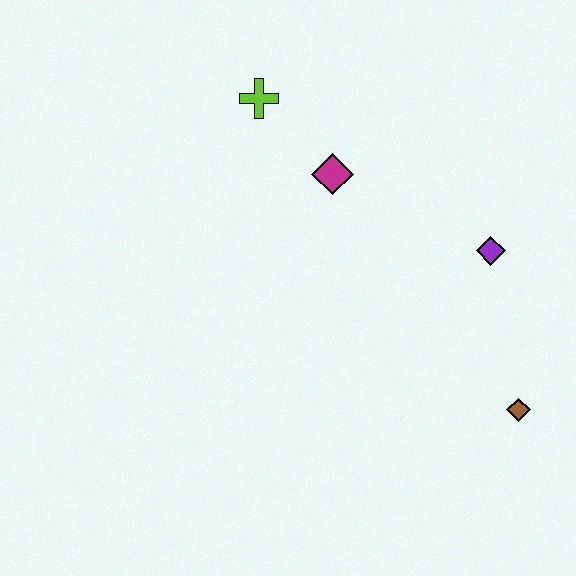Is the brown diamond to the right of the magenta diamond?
Yes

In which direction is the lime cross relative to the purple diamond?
The lime cross is to the left of the purple diamond.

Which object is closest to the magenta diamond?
The lime cross is closest to the magenta diamond.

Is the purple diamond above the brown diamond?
Yes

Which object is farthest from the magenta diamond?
The brown diamond is farthest from the magenta diamond.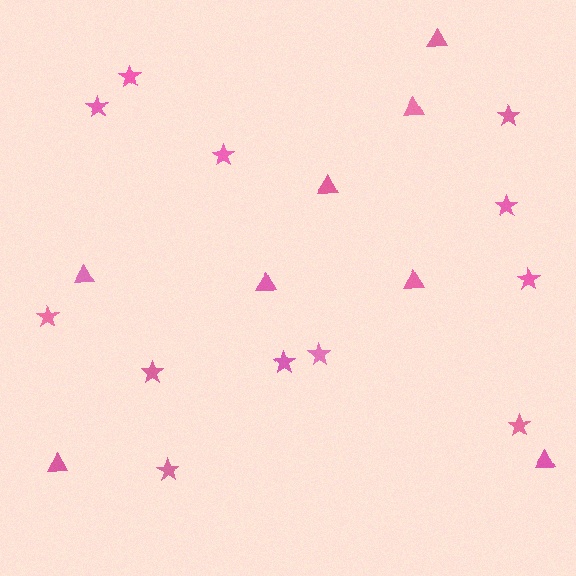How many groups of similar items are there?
There are 2 groups: one group of stars (12) and one group of triangles (8).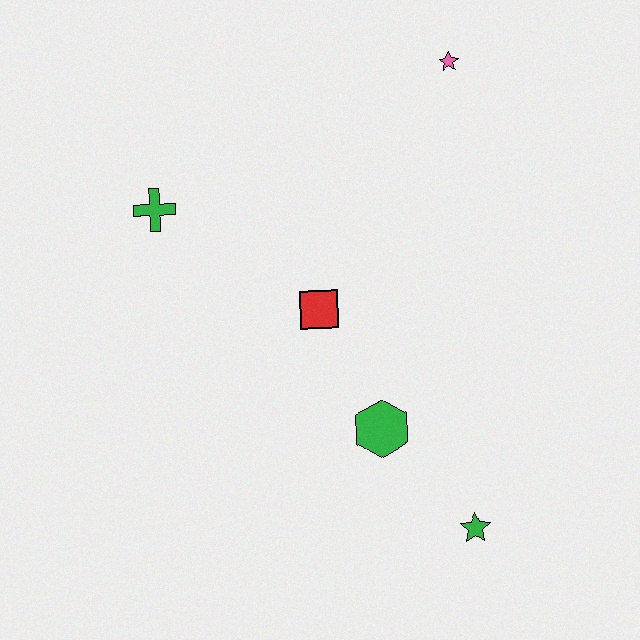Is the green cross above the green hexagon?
Yes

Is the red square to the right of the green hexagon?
No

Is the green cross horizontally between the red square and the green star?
No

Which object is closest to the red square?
The green hexagon is closest to the red square.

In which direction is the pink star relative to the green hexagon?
The pink star is above the green hexagon.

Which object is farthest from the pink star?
The green star is farthest from the pink star.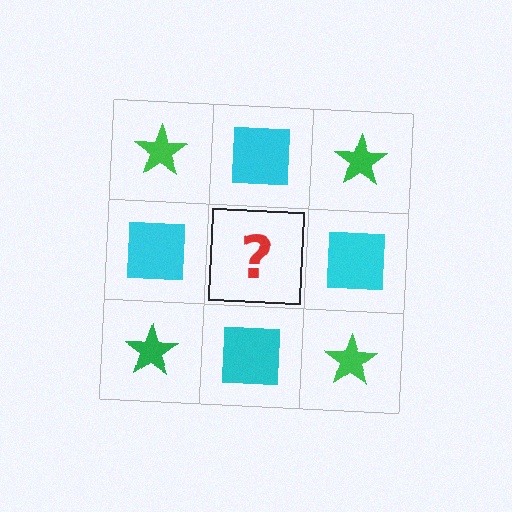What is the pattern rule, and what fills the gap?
The rule is that it alternates green star and cyan square in a checkerboard pattern. The gap should be filled with a green star.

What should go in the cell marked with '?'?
The missing cell should contain a green star.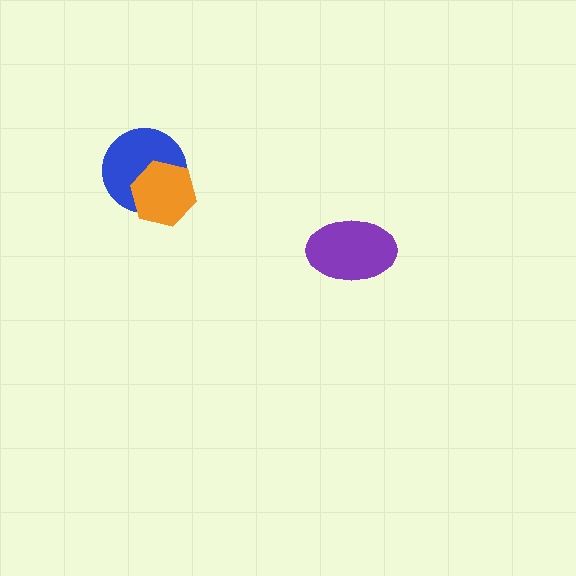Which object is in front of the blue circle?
The orange hexagon is in front of the blue circle.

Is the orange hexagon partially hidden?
No, no other shape covers it.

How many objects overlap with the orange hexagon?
1 object overlaps with the orange hexagon.